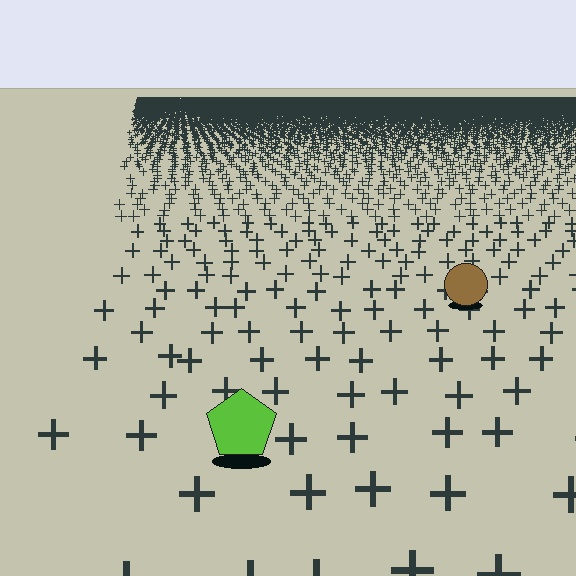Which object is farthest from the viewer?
The brown circle is farthest from the viewer. It appears smaller and the ground texture around it is denser.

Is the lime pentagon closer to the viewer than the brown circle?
Yes. The lime pentagon is closer — you can tell from the texture gradient: the ground texture is coarser near it.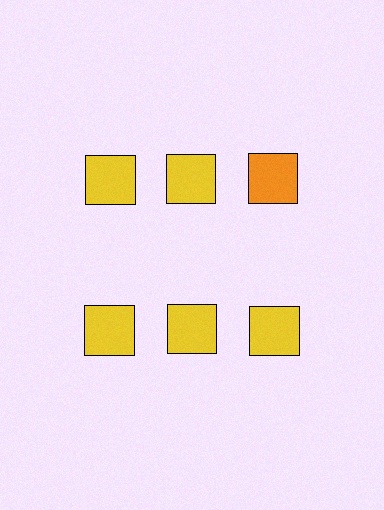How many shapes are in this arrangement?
There are 6 shapes arranged in a grid pattern.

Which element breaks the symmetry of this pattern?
The orange square in the top row, center column breaks the symmetry. All other shapes are yellow squares.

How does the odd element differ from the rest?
It has a different color: orange instead of yellow.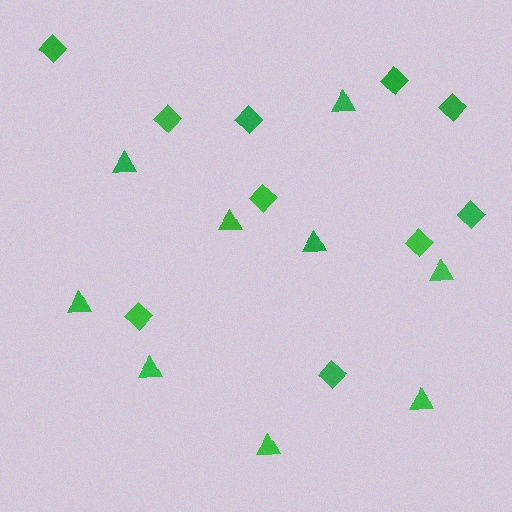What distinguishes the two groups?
There are 2 groups: one group of diamonds (10) and one group of triangles (9).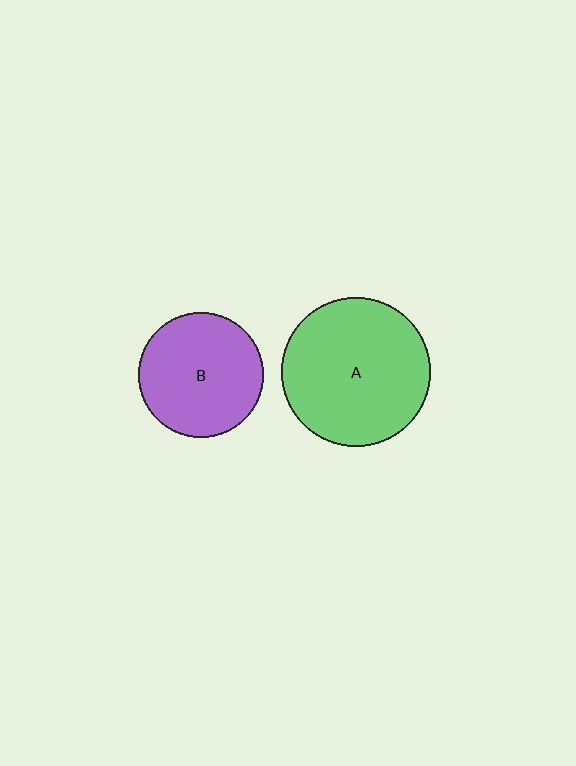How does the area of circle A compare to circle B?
Approximately 1.4 times.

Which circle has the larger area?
Circle A (green).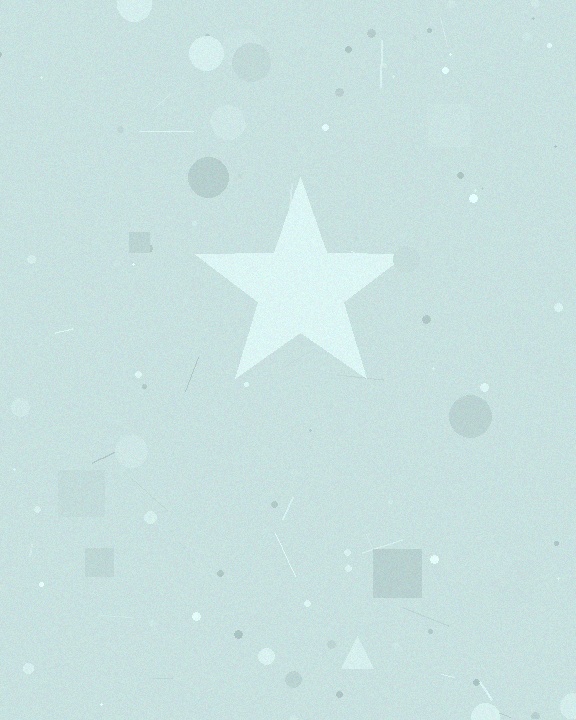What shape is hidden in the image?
A star is hidden in the image.